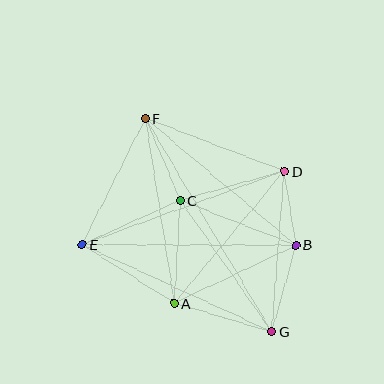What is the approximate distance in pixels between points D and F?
The distance between D and F is approximately 149 pixels.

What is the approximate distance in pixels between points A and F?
The distance between A and F is approximately 187 pixels.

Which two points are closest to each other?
Points B and D are closest to each other.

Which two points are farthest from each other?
Points F and G are farthest from each other.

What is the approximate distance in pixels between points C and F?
The distance between C and F is approximately 89 pixels.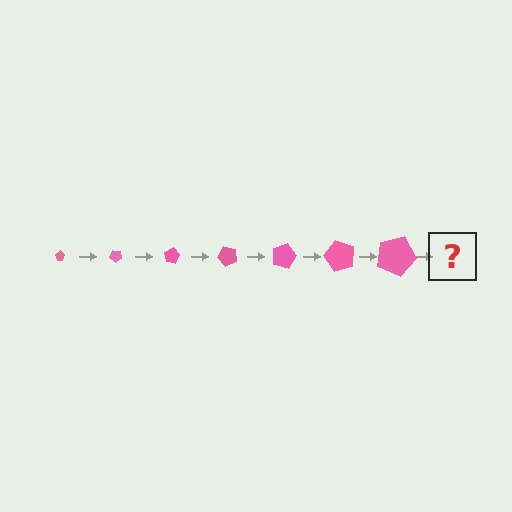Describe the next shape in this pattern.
It should be a pentagon, larger than the previous one and rotated 280 degrees from the start.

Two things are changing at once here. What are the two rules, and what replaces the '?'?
The two rules are that the pentagon grows larger each step and it rotates 40 degrees each step. The '?' should be a pentagon, larger than the previous one and rotated 280 degrees from the start.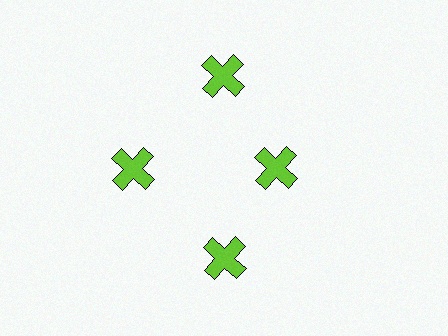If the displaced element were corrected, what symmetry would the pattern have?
It would have 4-fold rotational symmetry — the pattern would map onto itself every 90 degrees.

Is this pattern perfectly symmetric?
No. The 4 lime crosses are arranged in a ring, but one element near the 3 o'clock position is pulled inward toward the center, breaking the 4-fold rotational symmetry.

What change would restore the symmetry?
The symmetry would be restored by moving it outward, back onto the ring so that all 4 crosses sit at equal angles and equal distance from the center.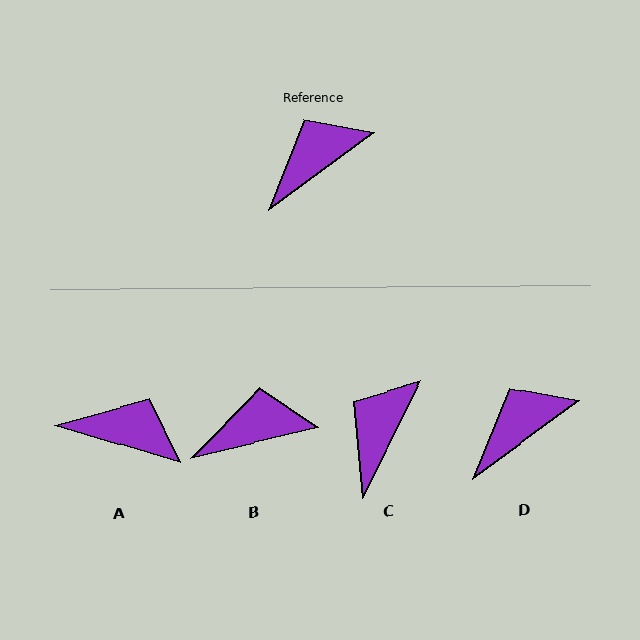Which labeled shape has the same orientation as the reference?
D.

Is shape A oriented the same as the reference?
No, it is off by about 53 degrees.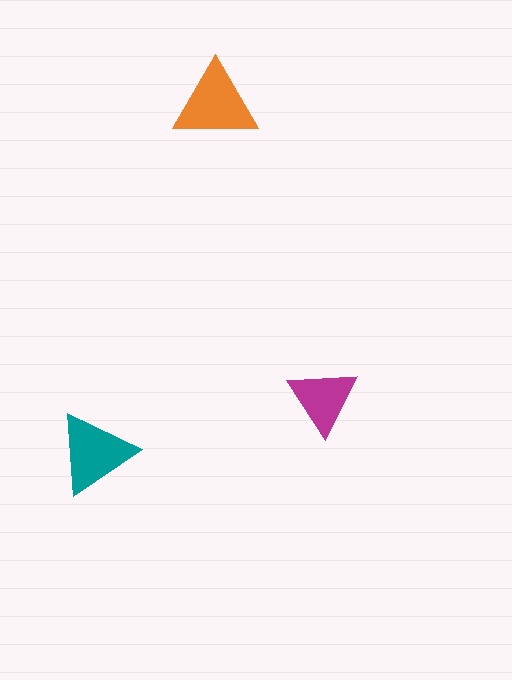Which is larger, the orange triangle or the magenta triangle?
The orange one.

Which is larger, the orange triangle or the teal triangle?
The orange one.